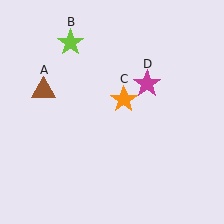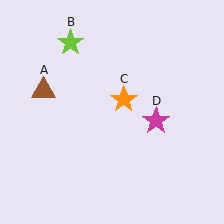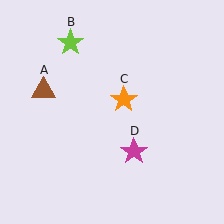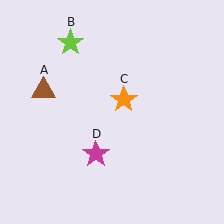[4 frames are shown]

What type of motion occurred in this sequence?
The magenta star (object D) rotated clockwise around the center of the scene.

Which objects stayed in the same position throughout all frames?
Brown triangle (object A) and lime star (object B) and orange star (object C) remained stationary.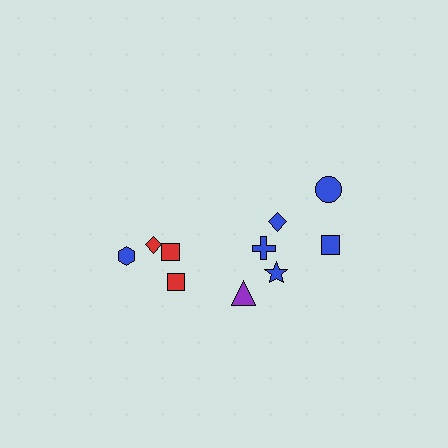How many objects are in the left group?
There are 4 objects.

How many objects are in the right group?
There are 6 objects.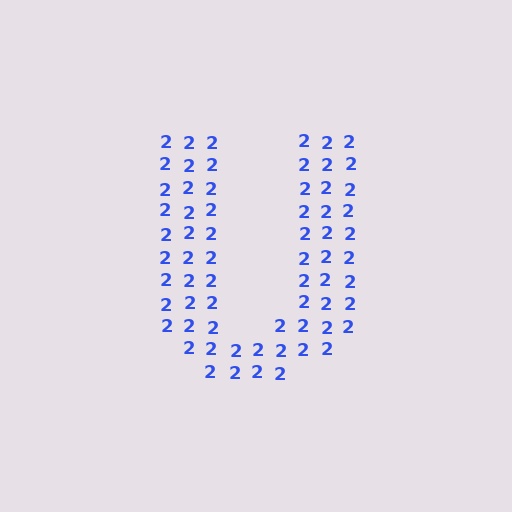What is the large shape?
The large shape is the letter U.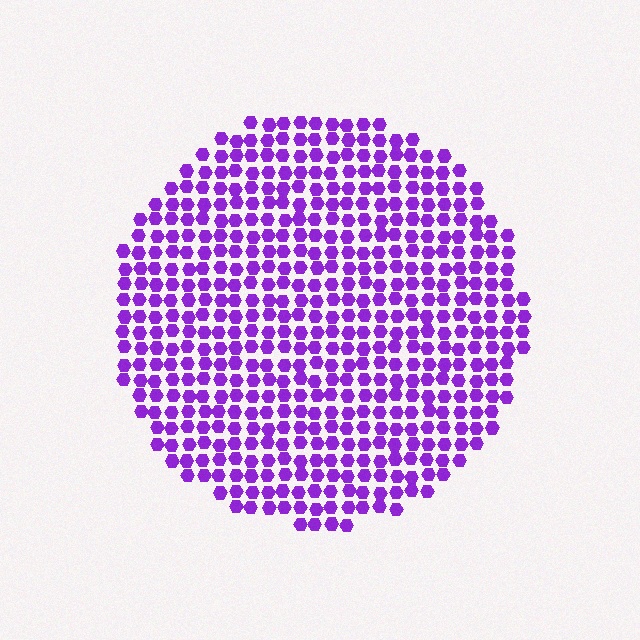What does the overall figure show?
The overall figure shows a circle.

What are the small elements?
The small elements are hexagons.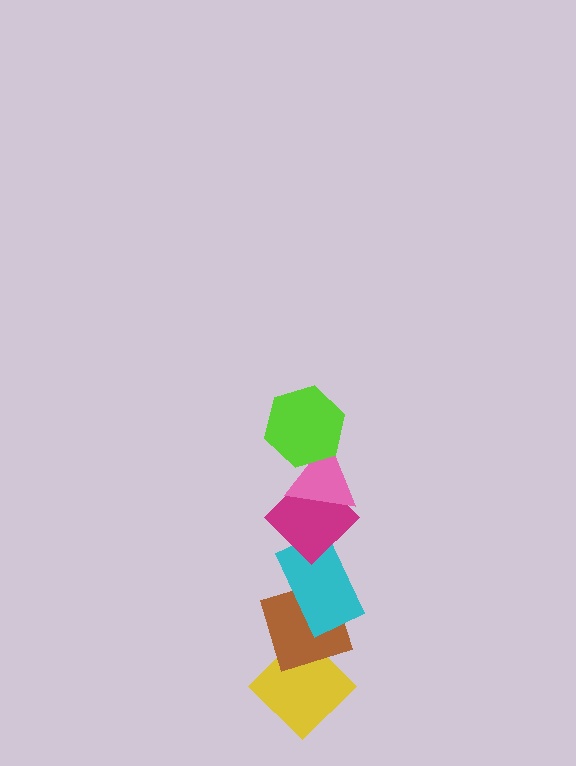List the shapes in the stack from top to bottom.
From top to bottom: the lime hexagon, the pink triangle, the magenta diamond, the cyan rectangle, the brown diamond, the yellow diamond.